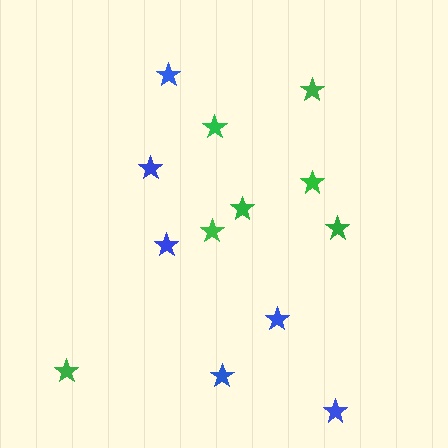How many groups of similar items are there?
There are 2 groups: one group of blue stars (6) and one group of green stars (7).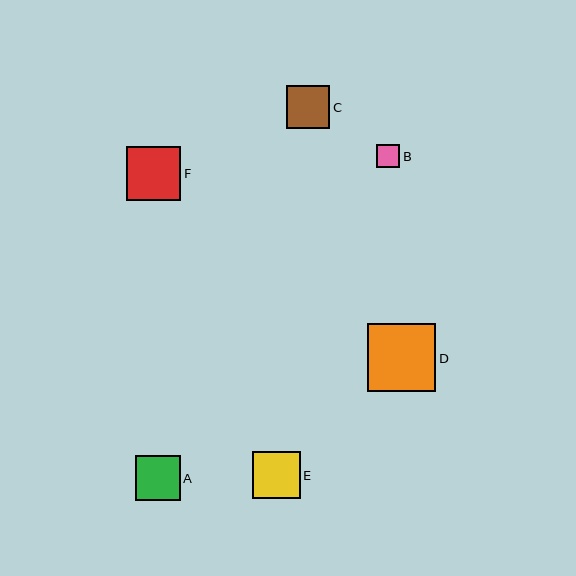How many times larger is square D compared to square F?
Square D is approximately 1.3 times the size of square F.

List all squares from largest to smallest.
From largest to smallest: D, F, E, A, C, B.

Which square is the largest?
Square D is the largest with a size of approximately 68 pixels.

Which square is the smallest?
Square B is the smallest with a size of approximately 23 pixels.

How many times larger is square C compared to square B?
Square C is approximately 1.8 times the size of square B.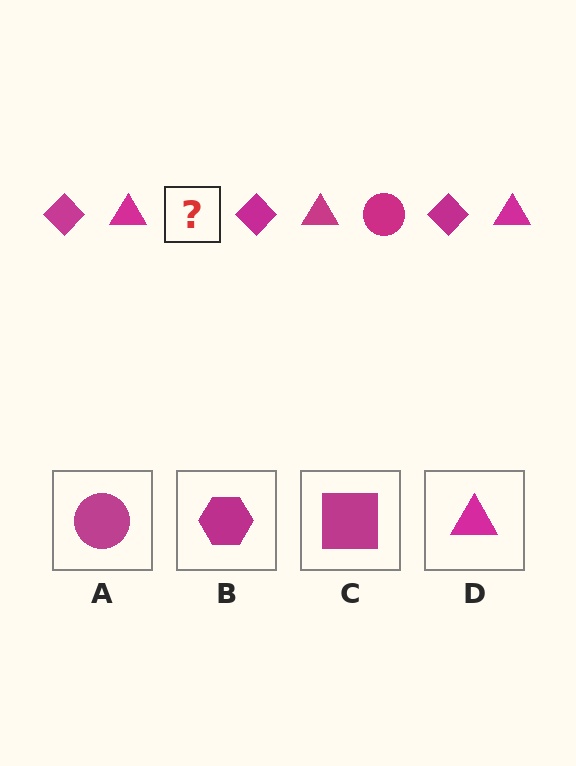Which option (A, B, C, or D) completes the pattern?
A.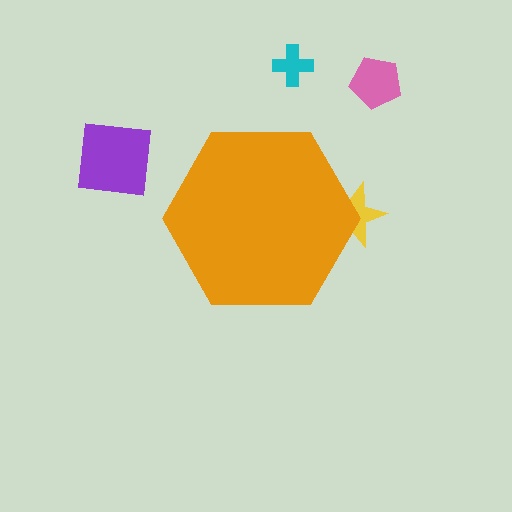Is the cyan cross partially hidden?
No, the cyan cross is fully visible.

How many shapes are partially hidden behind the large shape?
1 shape is partially hidden.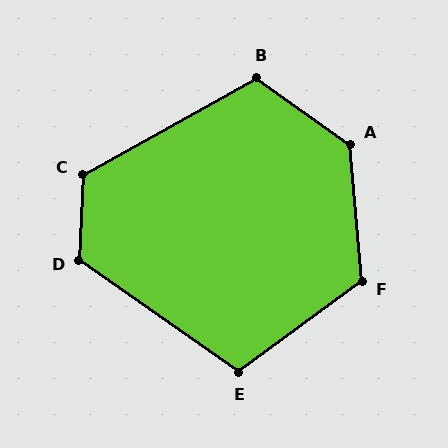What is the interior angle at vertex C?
Approximately 122 degrees (obtuse).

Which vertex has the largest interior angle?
A, at approximately 130 degrees.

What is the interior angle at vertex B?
Approximately 116 degrees (obtuse).